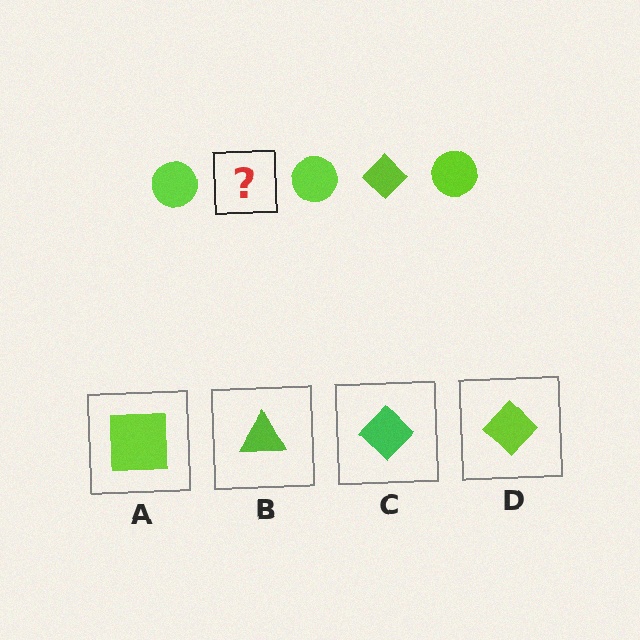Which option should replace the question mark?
Option D.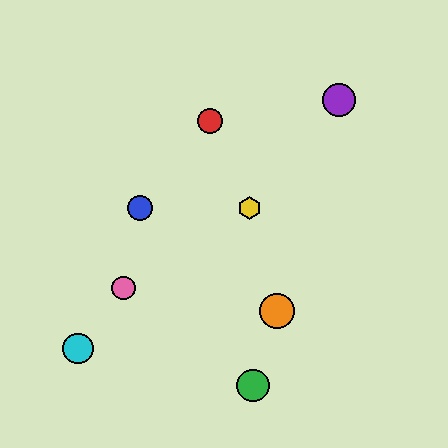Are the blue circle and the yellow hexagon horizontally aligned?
Yes, both are at y≈208.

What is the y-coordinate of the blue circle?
The blue circle is at y≈208.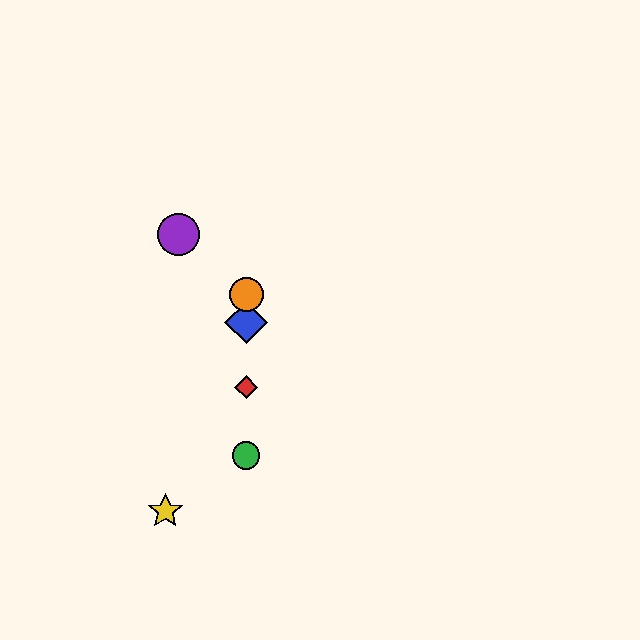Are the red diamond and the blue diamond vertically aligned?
Yes, both are at x≈246.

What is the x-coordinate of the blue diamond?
The blue diamond is at x≈246.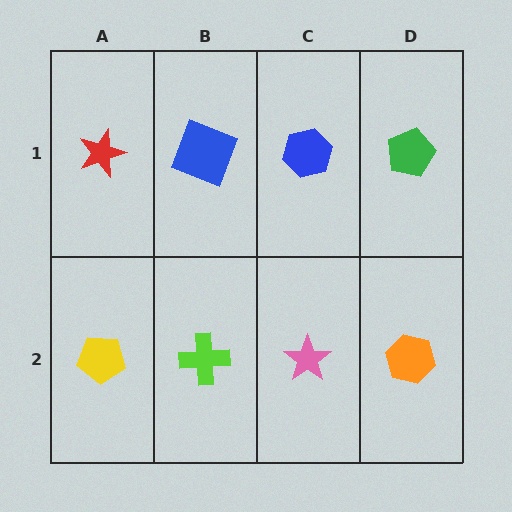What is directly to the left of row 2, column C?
A lime cross.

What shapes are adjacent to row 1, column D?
An orange hexagon (row 2, column D), a blue hexagon (row 1, column C).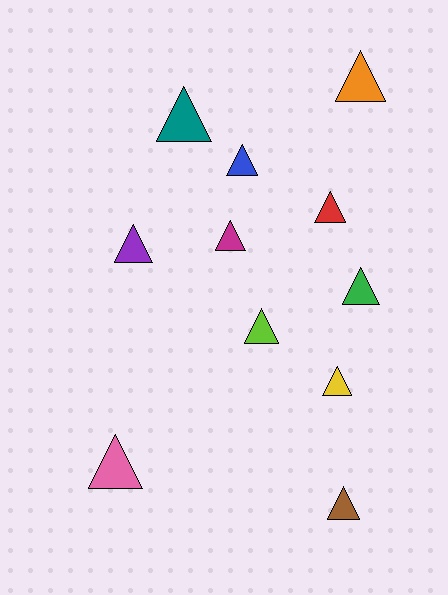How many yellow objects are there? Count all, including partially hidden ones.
There is 1 yellow object.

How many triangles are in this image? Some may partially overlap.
There are 11 triangles.